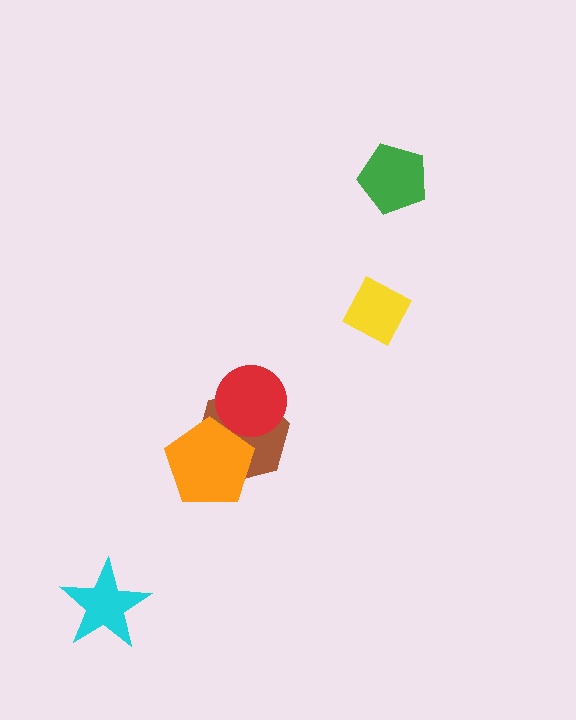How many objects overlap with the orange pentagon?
1 object overlaps with the orange pentagon.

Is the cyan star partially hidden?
No, no other shape covers it.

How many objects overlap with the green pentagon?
0 objects overlap with the green pentagon.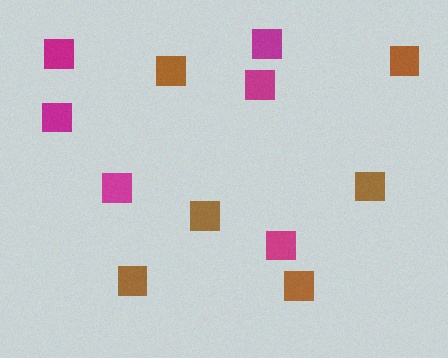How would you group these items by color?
There are 2 groups: one group of brown squares (6) and one group of magenta squares (6).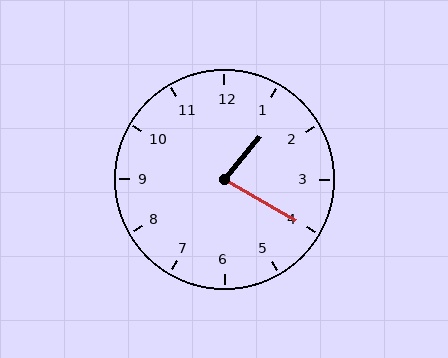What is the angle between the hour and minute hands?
Approximately 80 degrees.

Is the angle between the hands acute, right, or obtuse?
It is acute.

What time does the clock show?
1:20.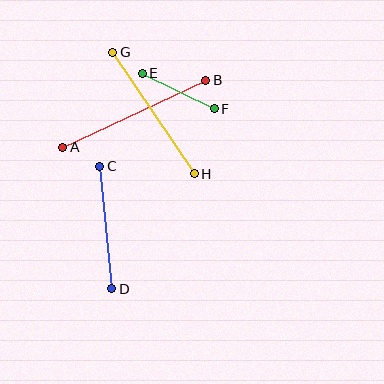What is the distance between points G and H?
The distance is approximately 146 pixels.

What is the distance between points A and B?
The distance is approximately 158 pixels.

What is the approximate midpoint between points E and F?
The midpoint is at approximately (178, 91) pixels.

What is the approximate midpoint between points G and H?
The midpoint is at approximately (153, 113) pixels.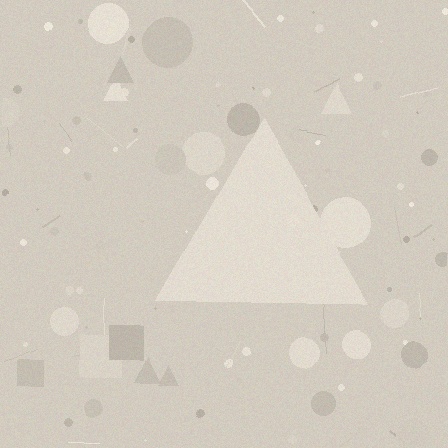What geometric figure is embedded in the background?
A triangle is embedded in the background.